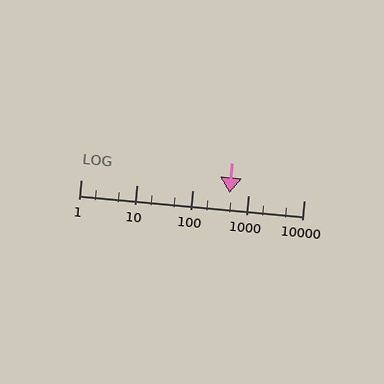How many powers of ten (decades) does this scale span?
The scale spans 4 decades, from 1 to 10000.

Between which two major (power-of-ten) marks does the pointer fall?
The pointer is between 100 and 1000.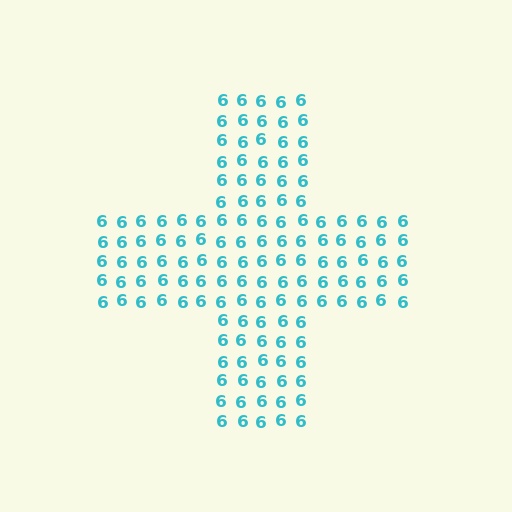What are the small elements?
The small elements are digit 6's.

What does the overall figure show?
The overall figure shows a cross.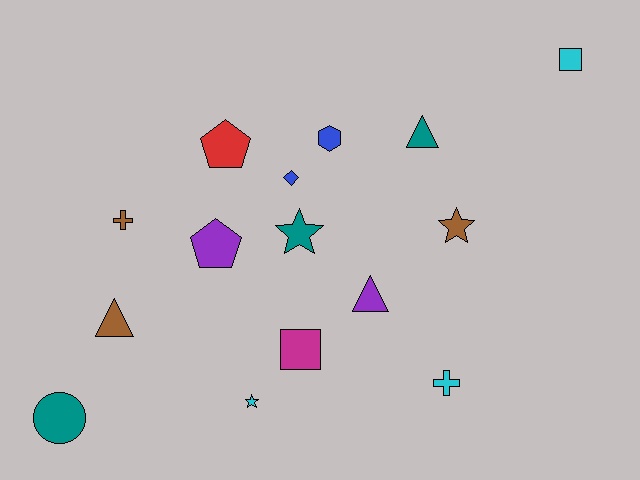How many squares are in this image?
There are 2 squares.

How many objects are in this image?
There are 15 objects.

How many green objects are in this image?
There are no green objects.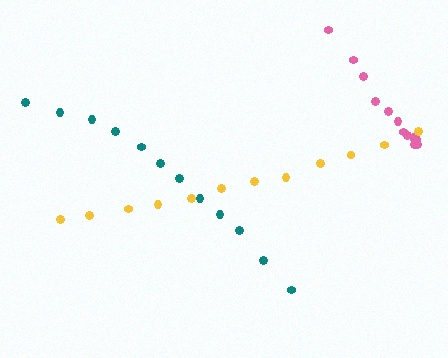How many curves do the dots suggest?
There are 3 distinct paths.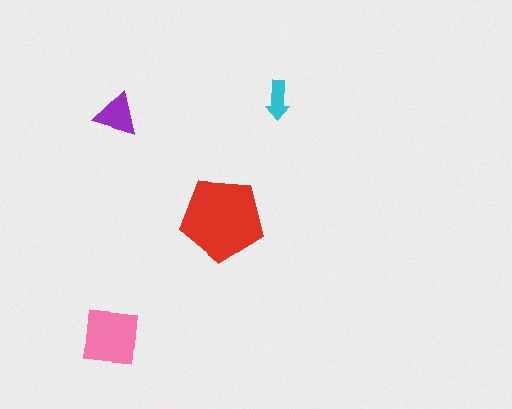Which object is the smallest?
The cyan arrow.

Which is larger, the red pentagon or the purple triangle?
The red pentagon.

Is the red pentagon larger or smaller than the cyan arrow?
Larger.